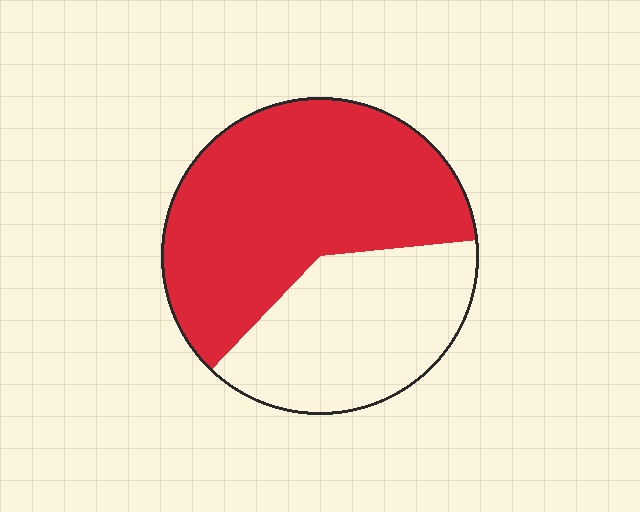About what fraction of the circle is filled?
About five eighths (5/8).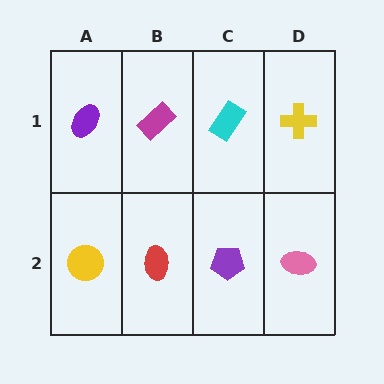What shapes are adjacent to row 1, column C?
A purple pentagon (row 2, column C), a magenta rectangle (row 1, column B), a yellow cross (row 1, column D).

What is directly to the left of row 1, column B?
A purple ellipse.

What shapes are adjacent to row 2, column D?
A yellow cross (row 1, column D), a purple pentagon (row 2, column C).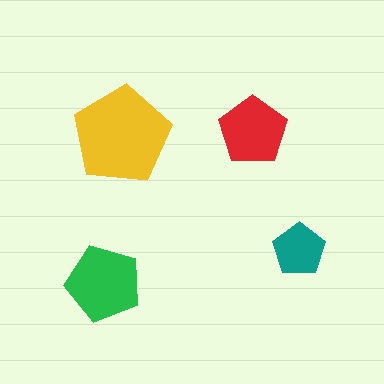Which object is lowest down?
The green pentagon is bottommost.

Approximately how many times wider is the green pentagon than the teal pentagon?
About 1.5 times wider.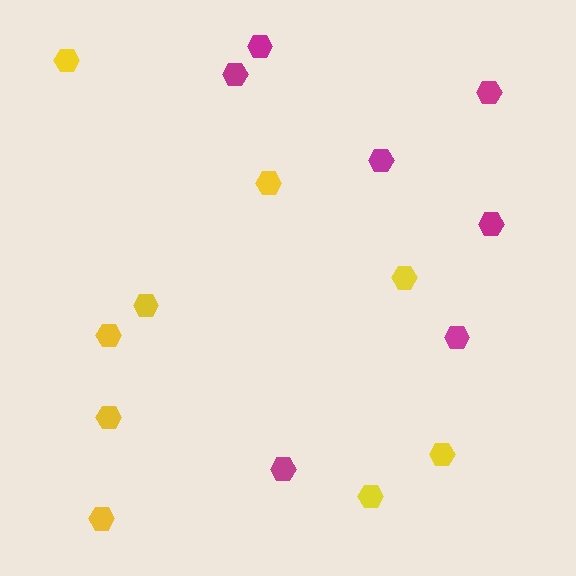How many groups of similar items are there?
There are 2 groups: one group of magenta hexagons (7) and one group of yellow hexagons (9).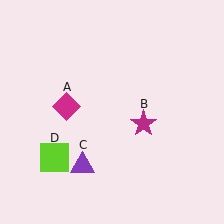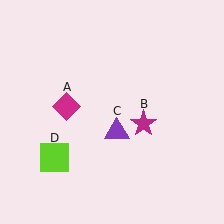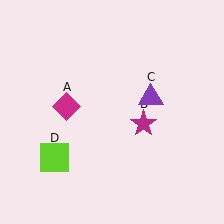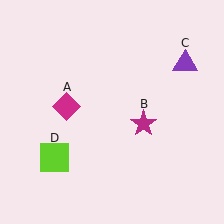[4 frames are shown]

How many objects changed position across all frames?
1 object changed position: purple triangle (object C).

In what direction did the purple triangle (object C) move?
The purple triangle (object C) moved up and to the right.